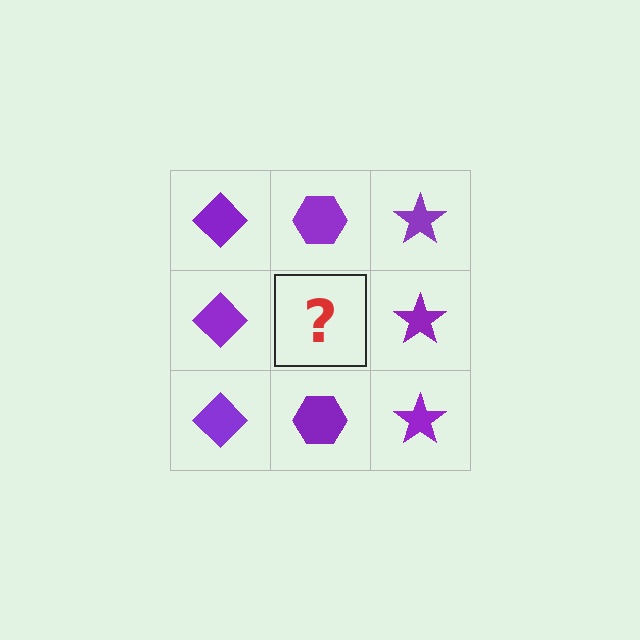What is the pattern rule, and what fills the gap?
The rule is that each column has a consistent shape. The gap should be filled with a purple hexagon.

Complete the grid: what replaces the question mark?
The question mark should be replaced with a purple hexagon.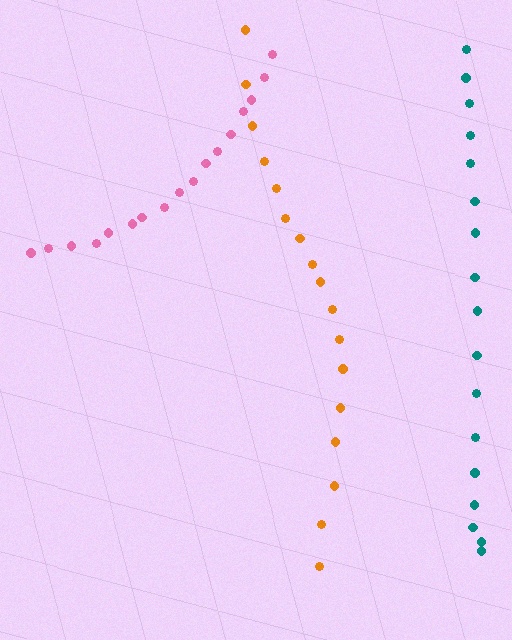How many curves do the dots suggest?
There are 3 distinct paths.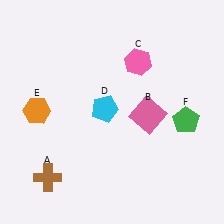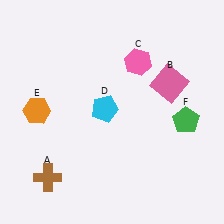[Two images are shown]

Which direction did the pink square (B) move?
The pink square (B) moved up.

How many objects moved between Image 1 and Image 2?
1 object moved between the two images.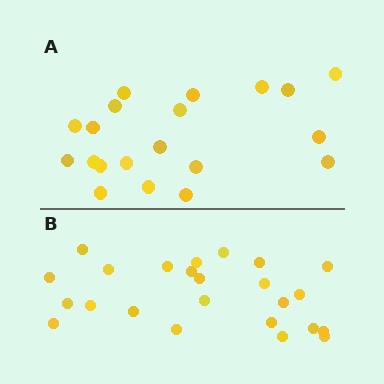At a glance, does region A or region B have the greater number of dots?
Region B (the bottom region) has more dots.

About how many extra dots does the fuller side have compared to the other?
Region B has about 4 more dots than region A.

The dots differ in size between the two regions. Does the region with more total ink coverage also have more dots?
No. Region A has more total ink coverage because its dots are larger, but region B actually contains more individual dots. Total area can be misleading — the number of items is what matters here.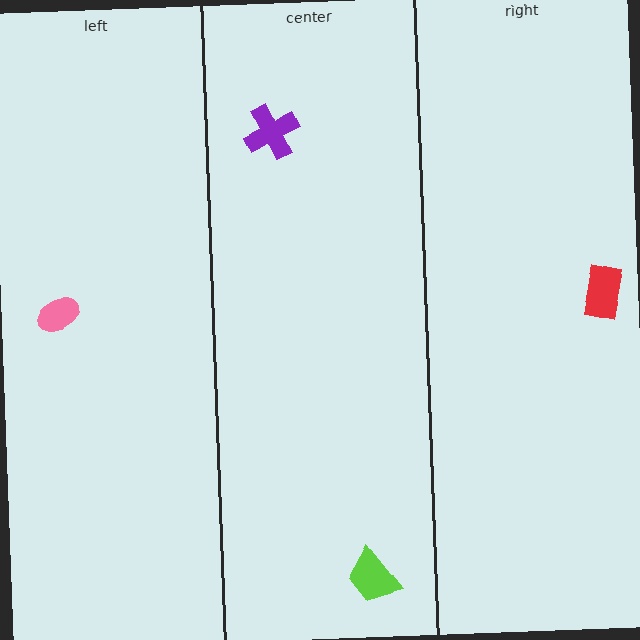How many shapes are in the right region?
1.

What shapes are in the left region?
The pink ellipse.